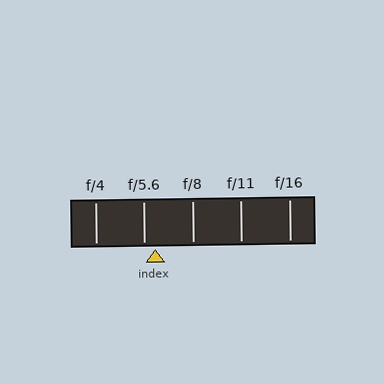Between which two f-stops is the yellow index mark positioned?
The index mark is between f/5.6 and f/8.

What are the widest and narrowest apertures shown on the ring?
The widest aperture shown is f/4 and the narrowest is f/16.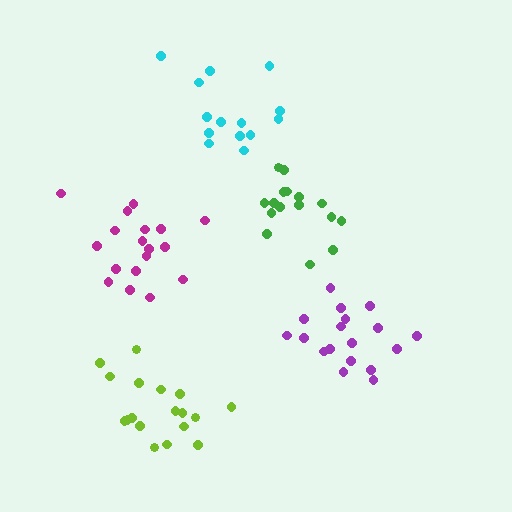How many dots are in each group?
Group 1: 18 dots, Group 2: 16 dots, Group 3: 14 dots, Group 4: 18 dots, Group 5: 18 dots (84 total).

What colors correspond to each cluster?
The clusters are colored: magenta, green, cyan, lime, purple.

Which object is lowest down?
The lime cluster is bottommost.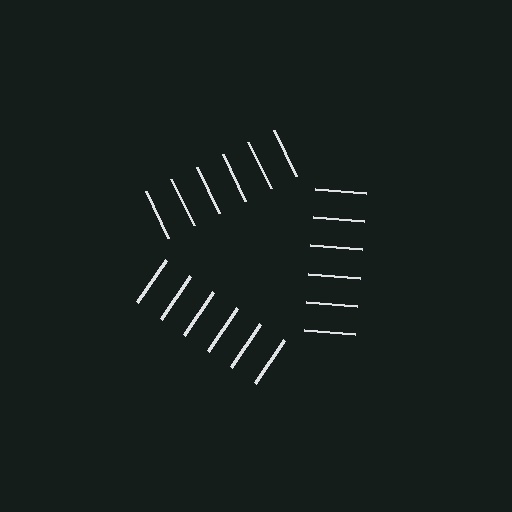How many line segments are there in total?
18 — 6 along each of the 3 edges.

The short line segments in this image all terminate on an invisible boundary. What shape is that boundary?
An illusory triangle — the line segments terminate on its edges but no continuous stroke is drawn.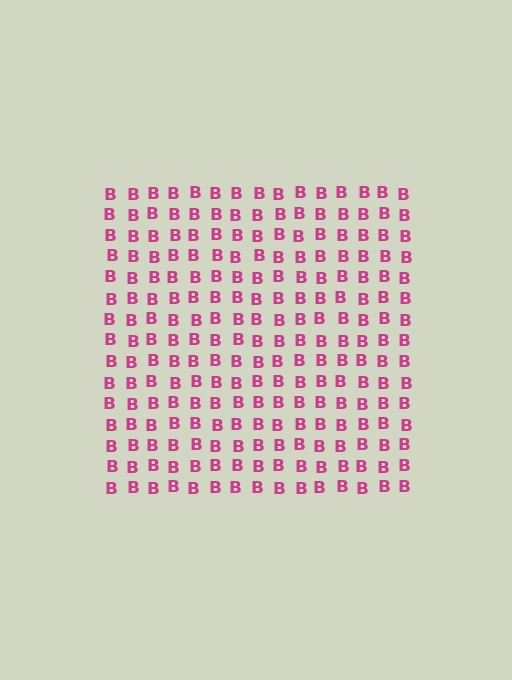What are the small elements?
The small elements are letter B's.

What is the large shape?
The large shape is a square.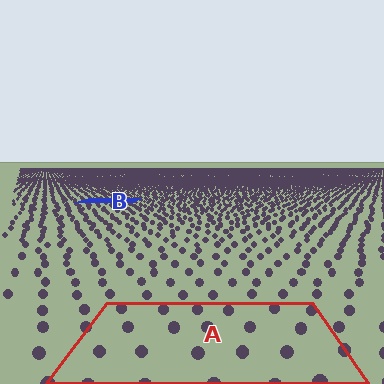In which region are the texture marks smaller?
The texture marks are smaller in region B, because it is farther away.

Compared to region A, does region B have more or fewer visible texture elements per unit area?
Region B has more texture elements per unit area — they are packed more densely because it is farther away.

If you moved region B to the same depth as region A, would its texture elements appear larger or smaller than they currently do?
They would appear larger. At a closer depth, the same texture elements are projected at a bigger on-screen size.